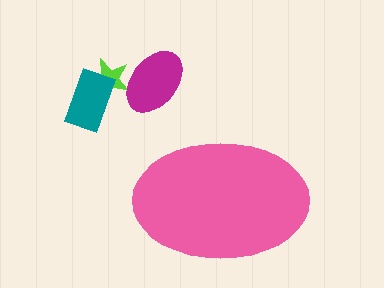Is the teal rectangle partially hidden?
No, the teal rectangle is fully visible.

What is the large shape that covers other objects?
A pink ellipse.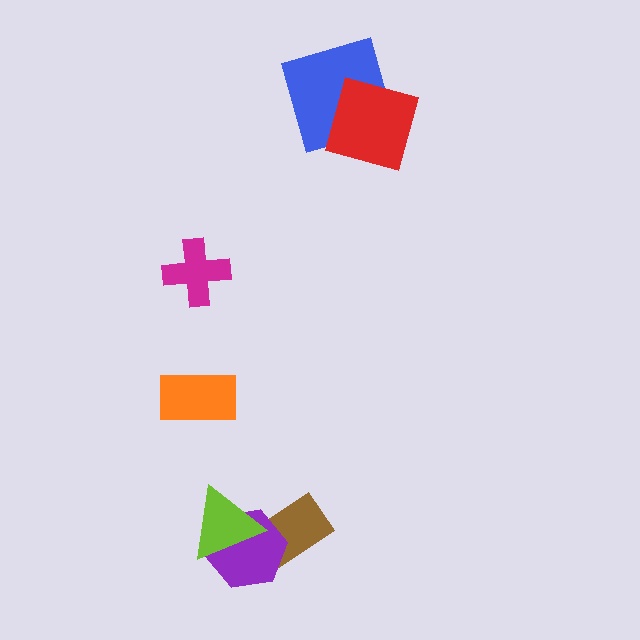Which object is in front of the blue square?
The red square is in front of the blue square.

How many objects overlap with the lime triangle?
2 objects overlap with the lime triangle.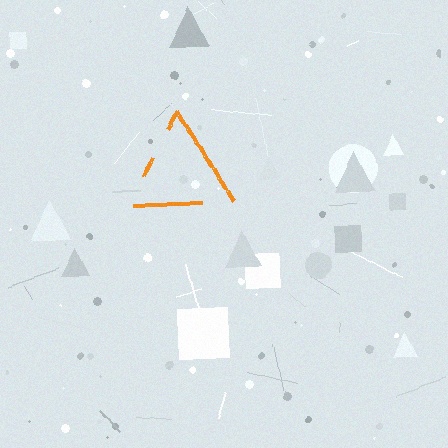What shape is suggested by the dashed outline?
The dashed outline suggests a triangle.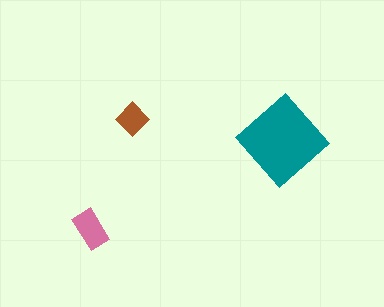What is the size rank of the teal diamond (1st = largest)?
1st.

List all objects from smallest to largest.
The brown diamond, the pink rectangle, the teal diamond.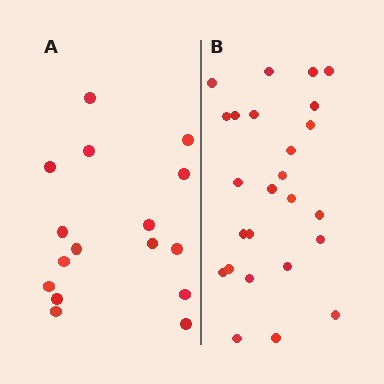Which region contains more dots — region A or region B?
Region B (the right region) has more dots.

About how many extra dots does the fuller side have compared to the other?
Region B has roughly 8 or so more dots than region A.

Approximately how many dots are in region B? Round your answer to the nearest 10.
About 20 dots. (The exact count is 25, which rounds to 20.)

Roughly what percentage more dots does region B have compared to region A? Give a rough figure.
About 55% more.